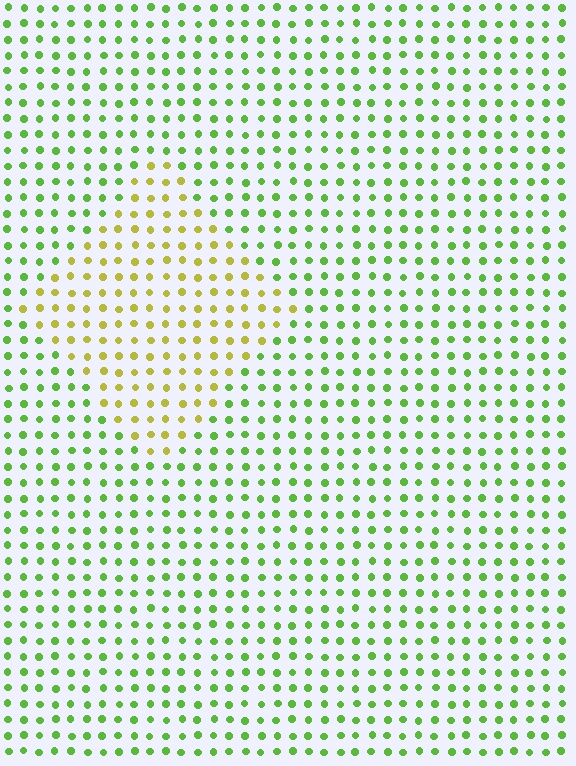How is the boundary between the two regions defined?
The boundary is defined purely by a slight shift in hue (about 44 degrees). Spacing, size, and orientation are identical on both sides.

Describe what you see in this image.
The image is filled with small lime elements in a uniform arrangement. A diamond-shaped region is visible where the elements are tinted to a slightly different hue, forming a subtle color boundary.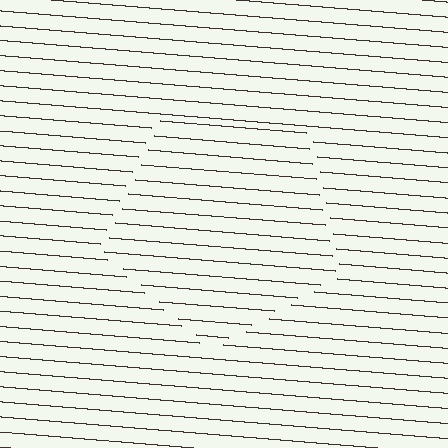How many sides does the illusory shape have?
5 sides — the line-ends trace a pentagon.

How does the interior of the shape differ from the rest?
The interior of the shape contains the same grating, shifted by half a period — the contour is defined by the phase discontinuity where line-ends from the inner and outer gratings abut.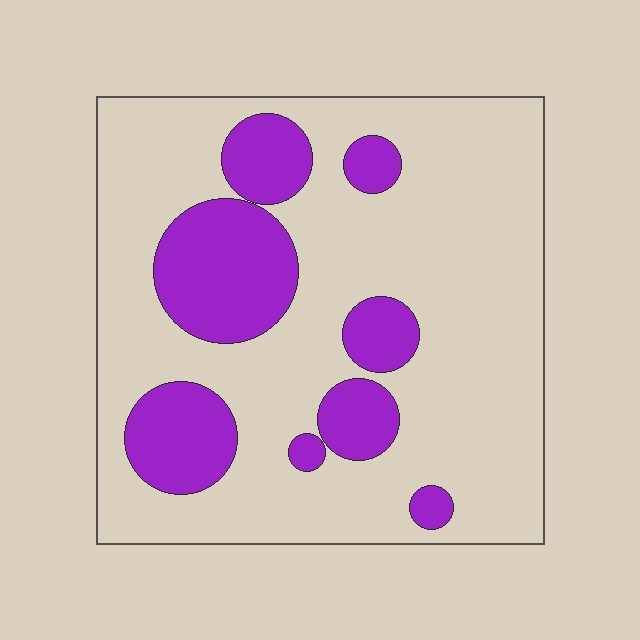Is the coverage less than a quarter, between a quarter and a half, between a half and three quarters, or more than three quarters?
Less than a quarter.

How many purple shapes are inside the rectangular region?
8.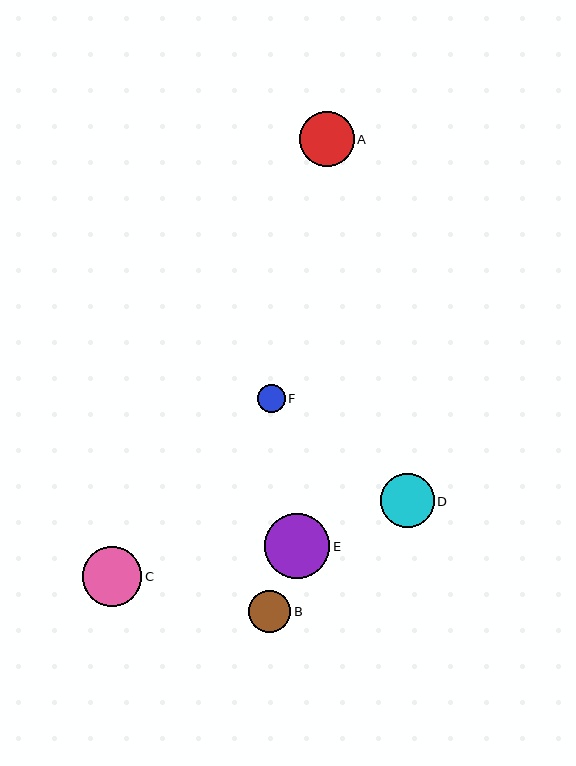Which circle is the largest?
Circle E is the largest with a size of approximately 65 pixels.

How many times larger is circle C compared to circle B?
Circle C is approximately 1.4 times the size of circle B.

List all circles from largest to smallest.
From largest to smallest: E, C, A, D, B, F.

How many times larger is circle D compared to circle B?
Circle D is approximately 1.3 times the size of circle B.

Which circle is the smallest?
Circle F is the smallest with a size of approximately 28 pixels.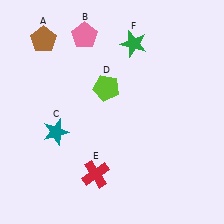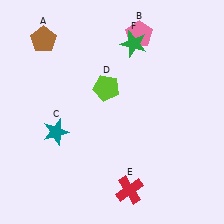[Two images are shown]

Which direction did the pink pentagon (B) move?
The pink pentagon (B) moved right.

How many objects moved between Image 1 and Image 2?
2 objects moved between the two images.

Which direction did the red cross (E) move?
The red cross (E) moved right.